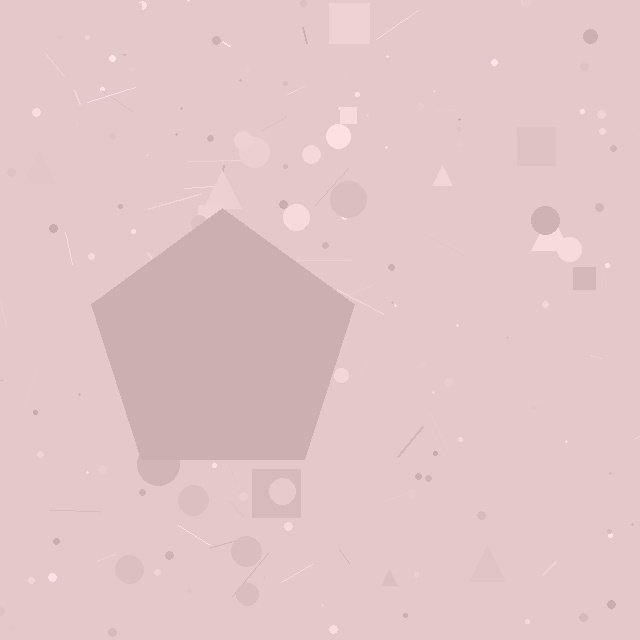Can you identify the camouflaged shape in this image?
The camouflaged shape is a pentagon.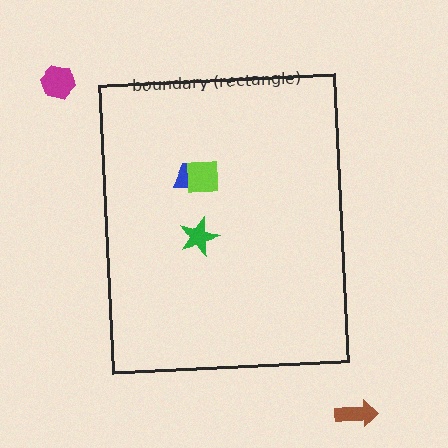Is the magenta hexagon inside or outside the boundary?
Outside.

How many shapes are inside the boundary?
3 inside, 2 outside.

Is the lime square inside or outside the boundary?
Inside.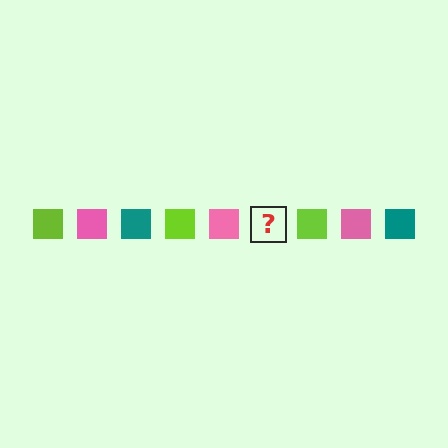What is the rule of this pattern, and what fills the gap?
The rule is that the pattern cycles through lime, pink, teal squares. The gap should be filled with a teal square.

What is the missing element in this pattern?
The missing element is a teal square.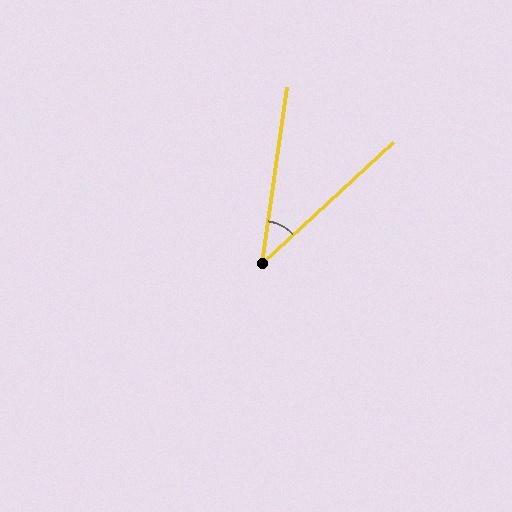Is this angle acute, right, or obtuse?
It is acute.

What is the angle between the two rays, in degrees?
Approximately 39 degrees.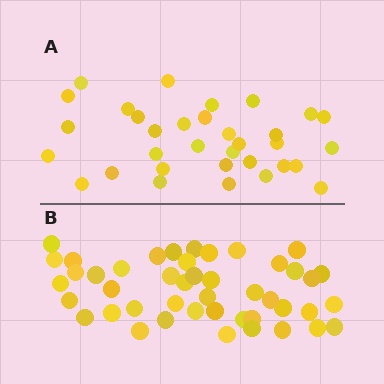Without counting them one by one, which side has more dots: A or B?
Region B (the bottom region) has more dots.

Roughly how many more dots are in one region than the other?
Region B has roughly 12 or so more dots than region A.